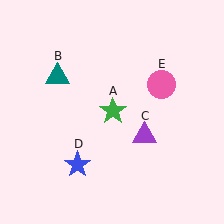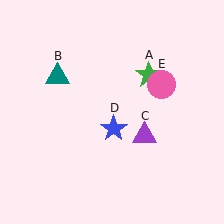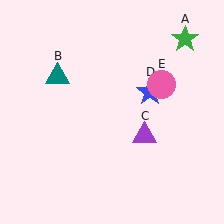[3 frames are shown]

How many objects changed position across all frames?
2 objects changed position: green star (object A), blue star (object D).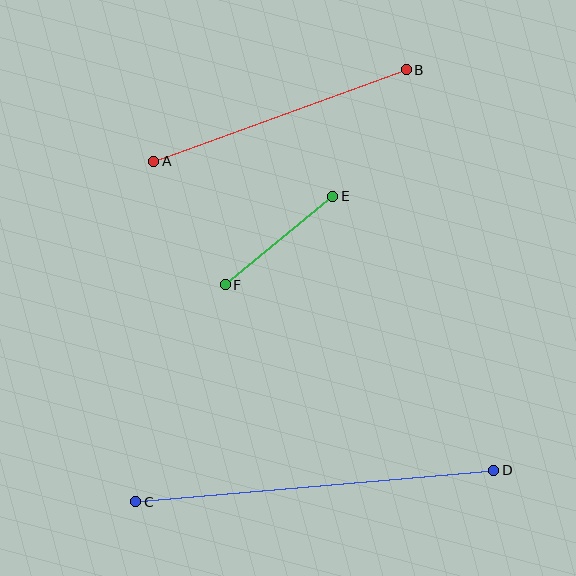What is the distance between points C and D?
The distance is approximately 359 pixels.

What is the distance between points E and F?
The distance is approximately 139 pixels.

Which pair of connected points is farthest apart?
Points C and D are farthest apart.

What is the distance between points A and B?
The distance is approximately 268 pixels.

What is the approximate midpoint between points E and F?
The midpoint is at approximately (279, 241) pixels.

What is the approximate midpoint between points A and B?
The midpoint is at approximately (280, 116) pixels.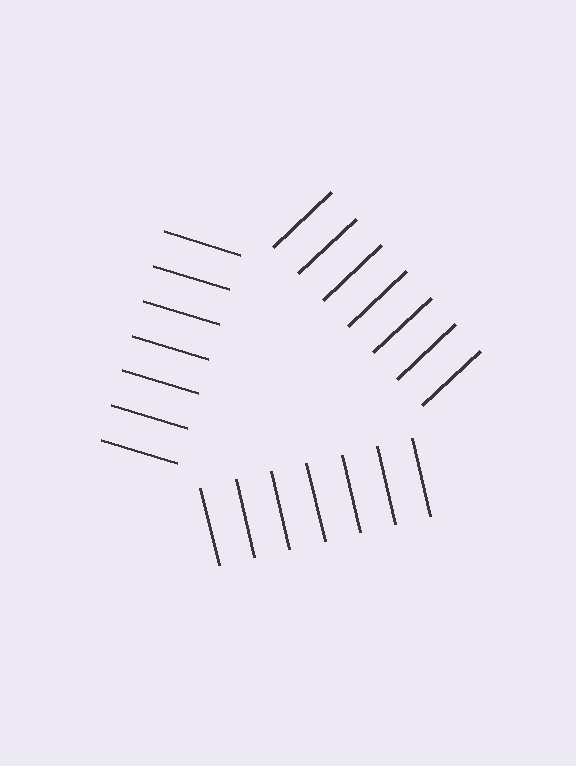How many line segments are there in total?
21 — 7 along each of the 3 edges.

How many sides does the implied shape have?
3 sides — the line-ends trace a triangle.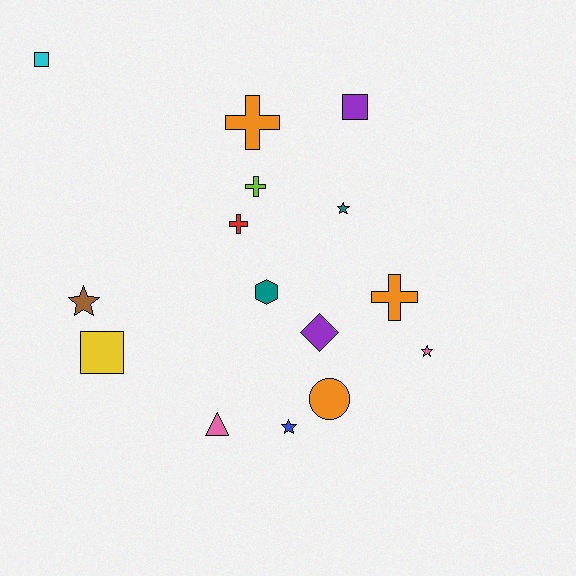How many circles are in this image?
There is 1 circle.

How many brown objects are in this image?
There is 1 brown object.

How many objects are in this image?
There are 15 objects.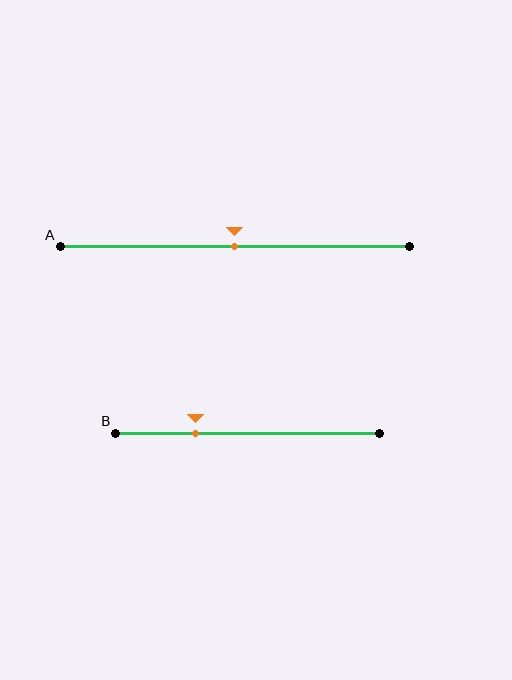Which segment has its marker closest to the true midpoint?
Segment A has its marker closest to the true midpoint.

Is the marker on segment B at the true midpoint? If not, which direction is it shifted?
No, the marker on segment B is shifted to the left by about 20% of the segment length.